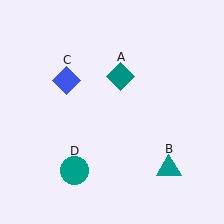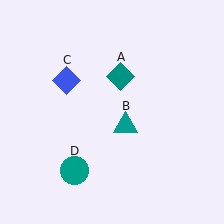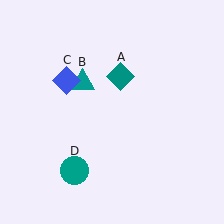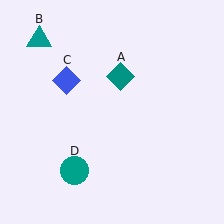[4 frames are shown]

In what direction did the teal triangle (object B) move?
The teal triangle (object B) moved up and to the left.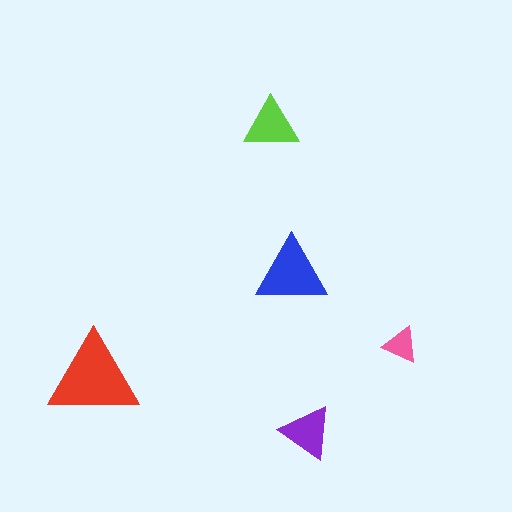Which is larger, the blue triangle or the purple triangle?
The blue one.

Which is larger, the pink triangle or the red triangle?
The red one.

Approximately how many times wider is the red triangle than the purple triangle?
About 1.5 times wider.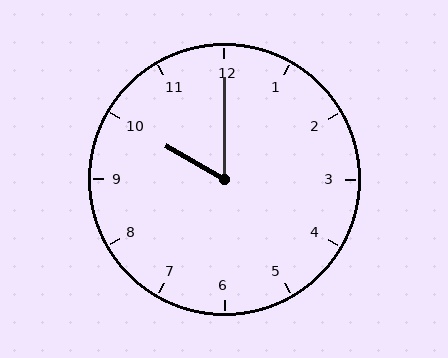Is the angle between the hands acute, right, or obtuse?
It is acute.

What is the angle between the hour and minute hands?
Approximately 60 degrees.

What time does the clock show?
10:00.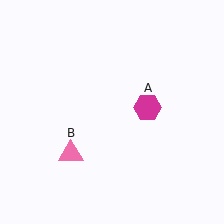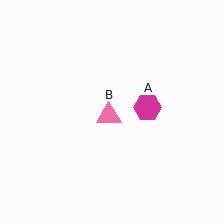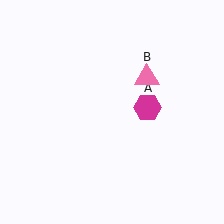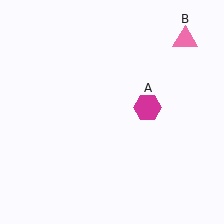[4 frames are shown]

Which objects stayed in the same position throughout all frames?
Magenta hexagon (object A) remained stationary.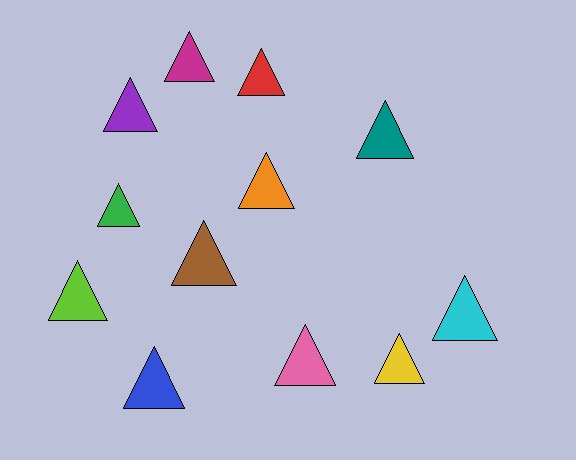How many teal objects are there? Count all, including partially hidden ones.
There is 1 teal object.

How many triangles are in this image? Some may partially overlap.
There are 12 triangles.